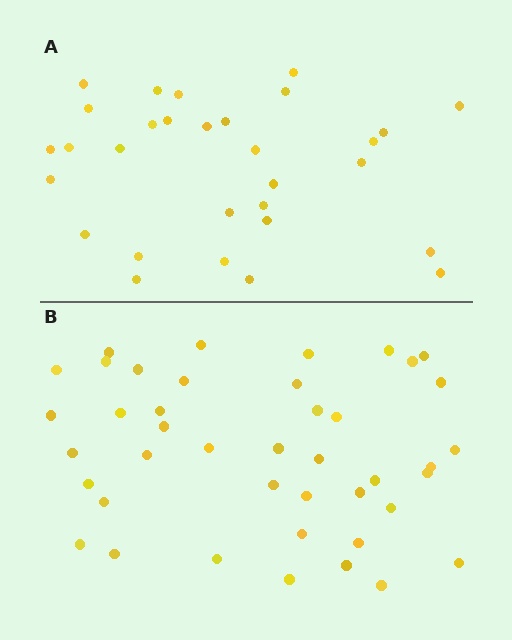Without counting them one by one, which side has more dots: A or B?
Region B (the bottom region) has more dots.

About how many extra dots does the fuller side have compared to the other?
Region B has roughly 12 or so more dots than region A.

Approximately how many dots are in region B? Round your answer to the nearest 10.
About 40 dots. (The exact count is 42, which rounds to 40.)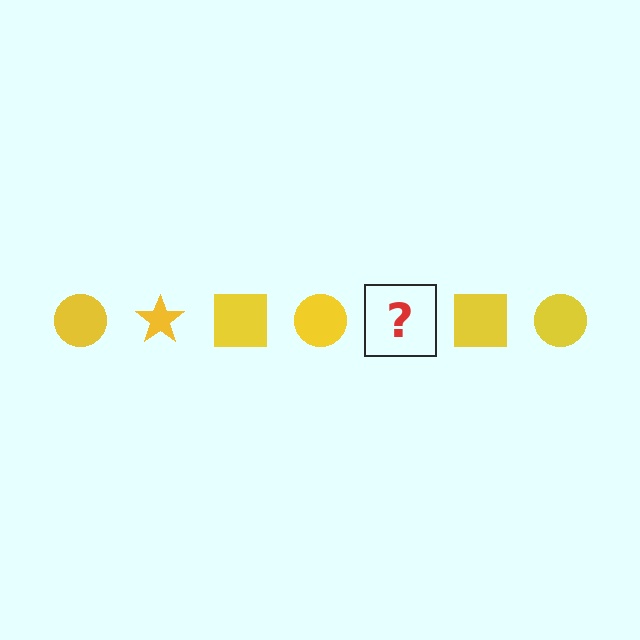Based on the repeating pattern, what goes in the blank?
The blank should be a yellow star.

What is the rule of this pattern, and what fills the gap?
The rule is that the pattern cycles through circle, star, square shapes in yellow. The gap should be filled with a yellow star.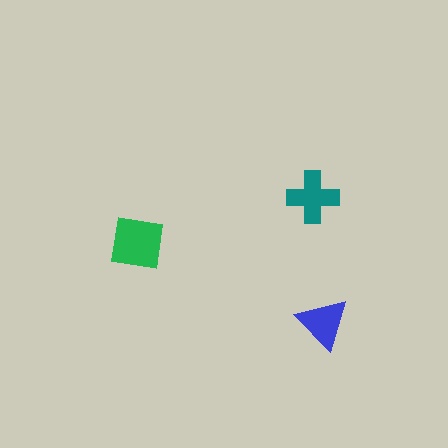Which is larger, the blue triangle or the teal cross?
The teal cross.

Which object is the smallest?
The blue triangle.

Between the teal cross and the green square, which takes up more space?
The green square.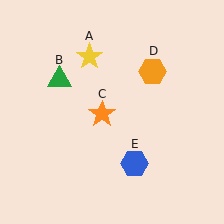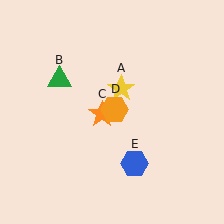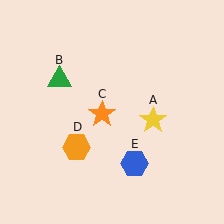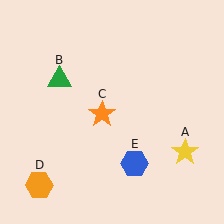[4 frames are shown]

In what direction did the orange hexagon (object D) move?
The orange hexagon (object D) moved down and to the left.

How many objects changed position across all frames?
2 objects changed position: yellow star (object A), orange hexagon (object D).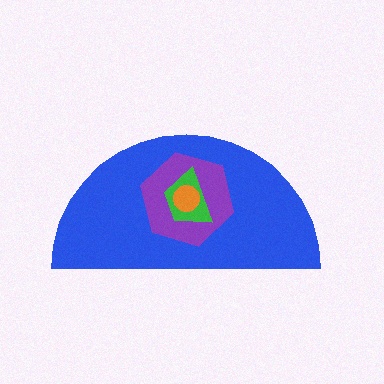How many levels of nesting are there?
4.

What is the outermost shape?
The blue semicircle.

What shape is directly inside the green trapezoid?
The orange circle.